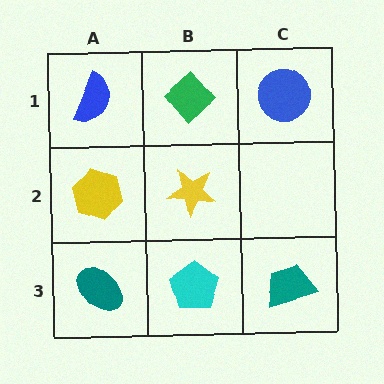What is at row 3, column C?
A teal trapezoid.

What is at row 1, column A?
A blue semicircle.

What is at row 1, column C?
A blue circle.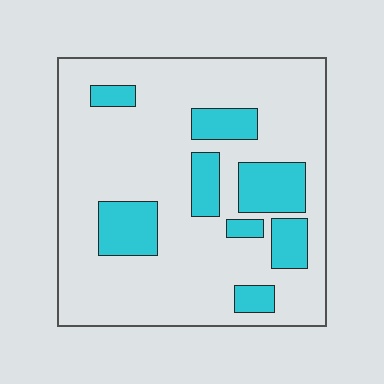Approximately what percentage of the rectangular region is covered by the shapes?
Approximately 20%.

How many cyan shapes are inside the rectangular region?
8.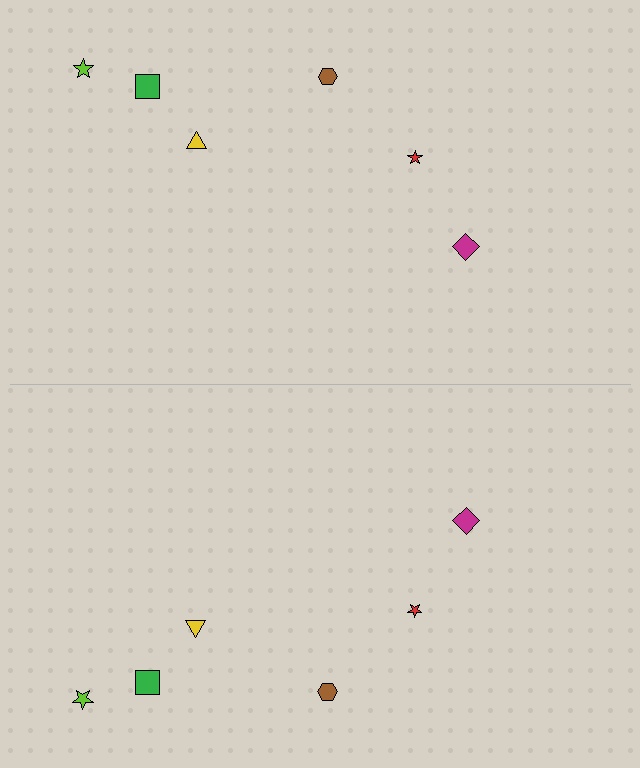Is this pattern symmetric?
Yes, this pattern has bilateral (reflection) symmetry.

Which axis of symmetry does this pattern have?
The pattern has a horizontal axis of symmetry running through the center of the image.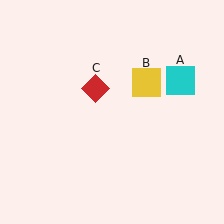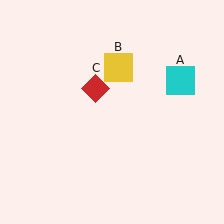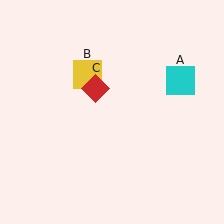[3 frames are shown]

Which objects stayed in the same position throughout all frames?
Cyan square (object A) and red diamond (object C) remained stationary.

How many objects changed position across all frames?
1 object changed position: yellow square (object B).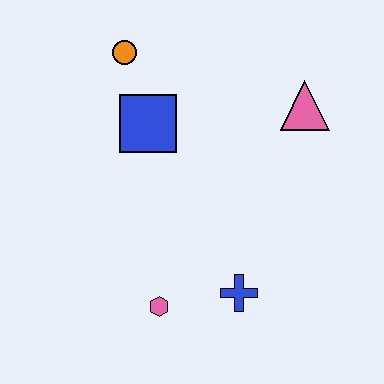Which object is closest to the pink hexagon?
The blue cross is closest to the pink hexagon.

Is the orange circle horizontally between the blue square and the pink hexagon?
No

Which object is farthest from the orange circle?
The blue cross is farthest from the orange circle.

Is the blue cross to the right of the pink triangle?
No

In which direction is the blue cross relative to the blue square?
The blue cross is below the blue square.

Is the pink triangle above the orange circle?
No